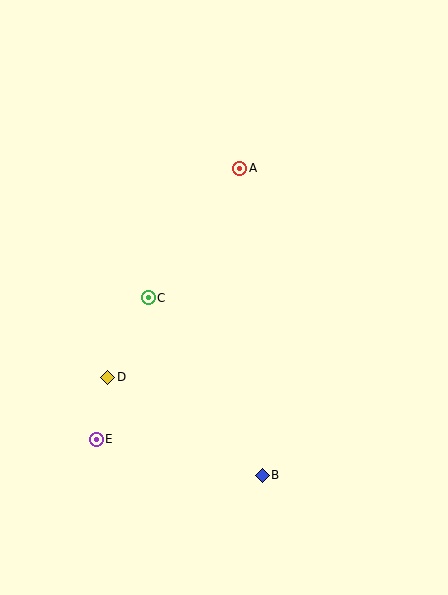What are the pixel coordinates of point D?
Point D is at (108, 377).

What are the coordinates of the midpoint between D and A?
The midpoint between D and A is at (174, 273).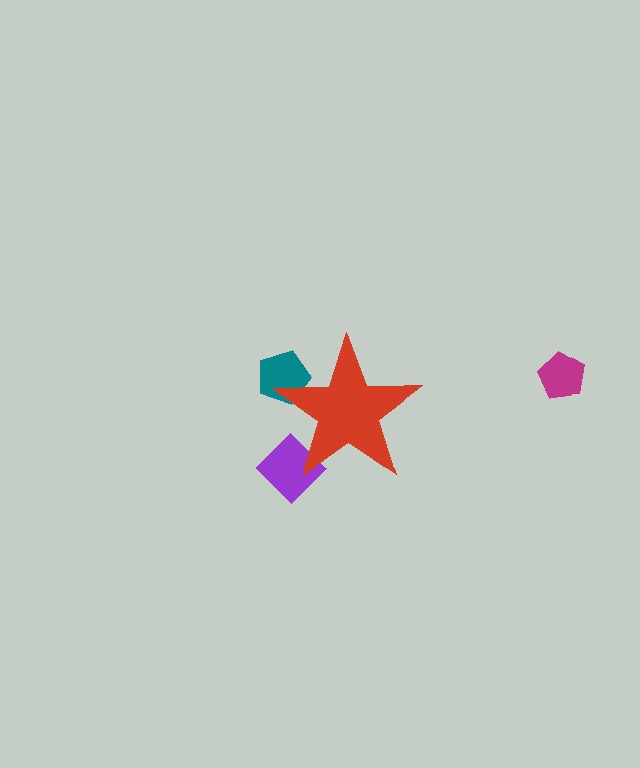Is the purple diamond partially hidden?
Yes, the purple diamond is partially hidden behind the red star.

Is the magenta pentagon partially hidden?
No, the magenta pentagon is fully visible.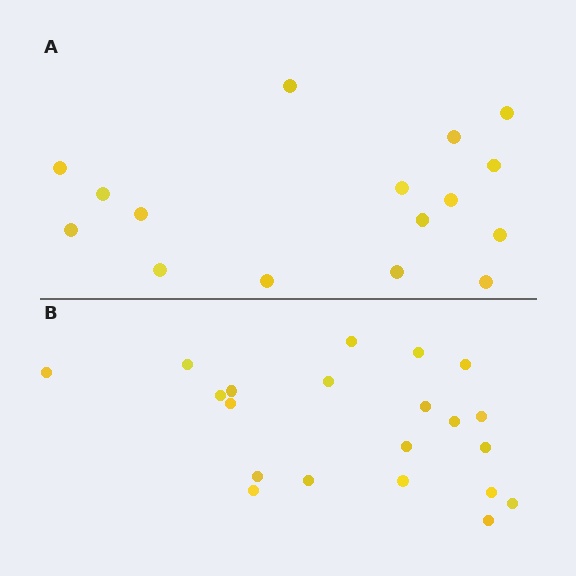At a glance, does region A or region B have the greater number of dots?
Region B (the bottom region) has more dots.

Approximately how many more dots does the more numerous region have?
Region B has about 5 more dots than region A.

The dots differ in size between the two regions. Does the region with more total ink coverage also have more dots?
No. Region A has more total ink coverage because its dots are larger, but region B actually contains more individual dots. Total area can be misleading — the number of items is what matters here.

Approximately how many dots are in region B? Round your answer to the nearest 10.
About 20 dots. (The exact count is 21, which rounds to 20.)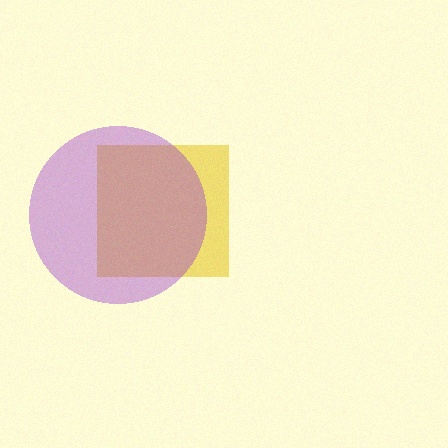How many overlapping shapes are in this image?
There are 2 overlapping shapes in the image.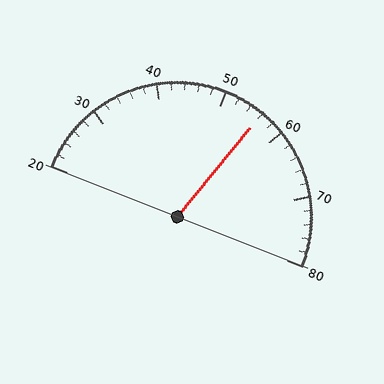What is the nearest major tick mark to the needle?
The nearest major tick mark is 60.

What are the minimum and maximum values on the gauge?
The gauge ranges from 20 to 80.